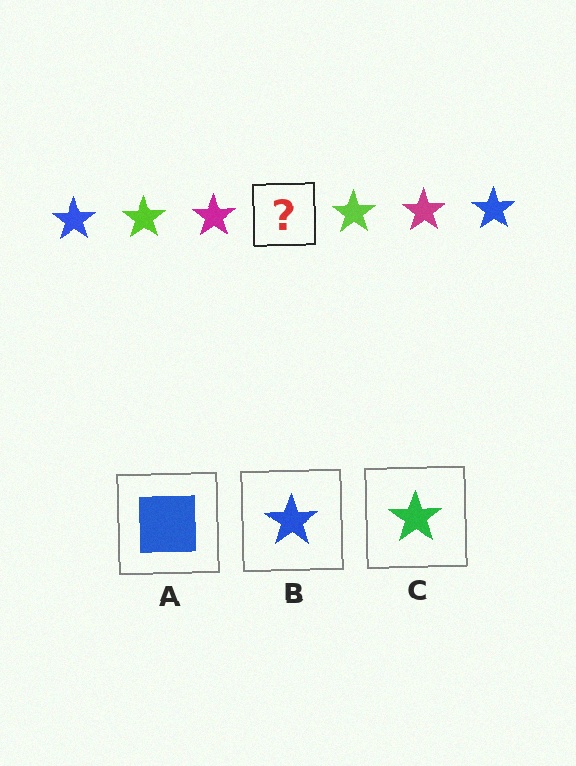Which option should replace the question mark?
Option B.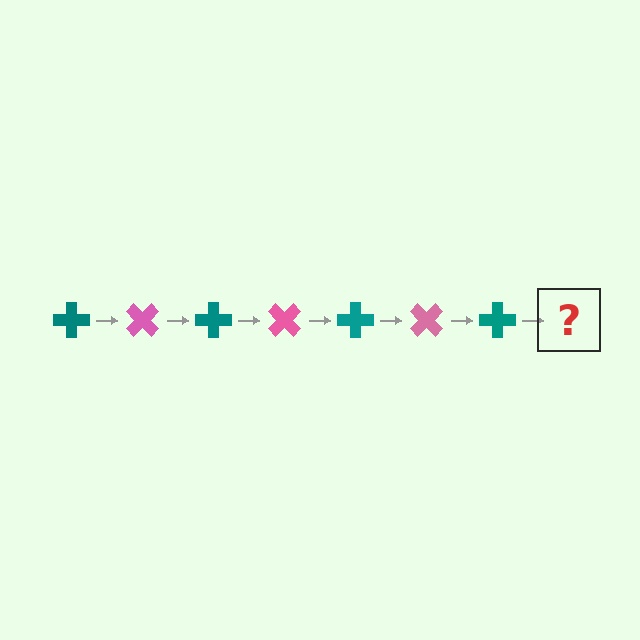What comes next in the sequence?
The next element should be a pink cross, rotated 315 degrees from the start.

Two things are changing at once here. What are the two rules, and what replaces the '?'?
The two rules are that it rotates 45 degrees each step and the color cycles through teal and pink. The '?' should be a pink cross, rotated 315 degrees from the start.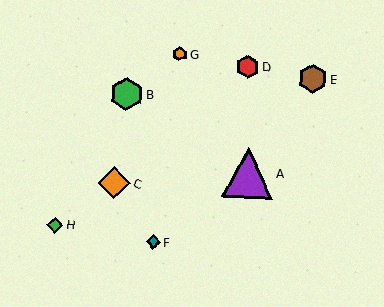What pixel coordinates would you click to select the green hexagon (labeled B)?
Click at (127, 94) to select the green hexagon B.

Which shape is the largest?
The purple triangle (labeled A) is the largest.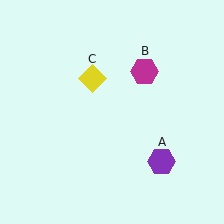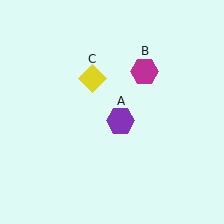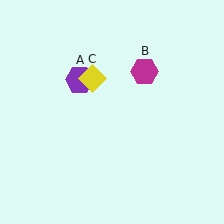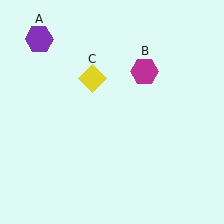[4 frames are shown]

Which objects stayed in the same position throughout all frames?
Magenta hexagon (object B) and yellow diamond (object C) remained stationary.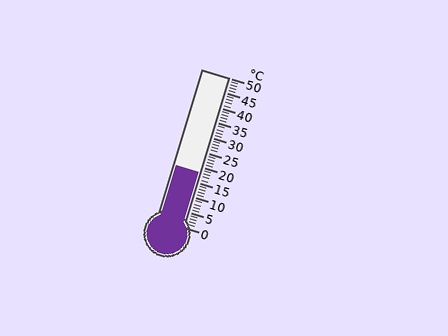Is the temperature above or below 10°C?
The temperature is above 10°C.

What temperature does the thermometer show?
The thermometer shows approximately 18°C.